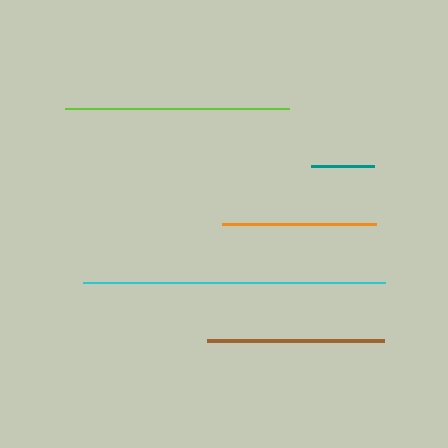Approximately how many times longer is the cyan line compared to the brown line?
The cyan line is approximately 1.7 times the length of the brown line.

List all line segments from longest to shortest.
From longest to shortest: cyan, lime, brown, orange, teal.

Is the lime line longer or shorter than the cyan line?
The cyan line is longer than the lime line.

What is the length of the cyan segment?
The cyan segment is approximately 302 pixels long.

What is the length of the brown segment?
The brown segment is approximately 177 pixels long.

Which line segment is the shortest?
The teal line is the shortest at approximately 63 pixels.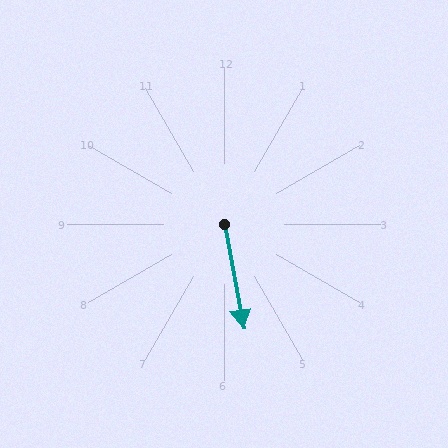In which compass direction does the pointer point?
South.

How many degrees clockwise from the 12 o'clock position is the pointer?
Approximately 169 degrees.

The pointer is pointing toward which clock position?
Roughly 6 o'clock.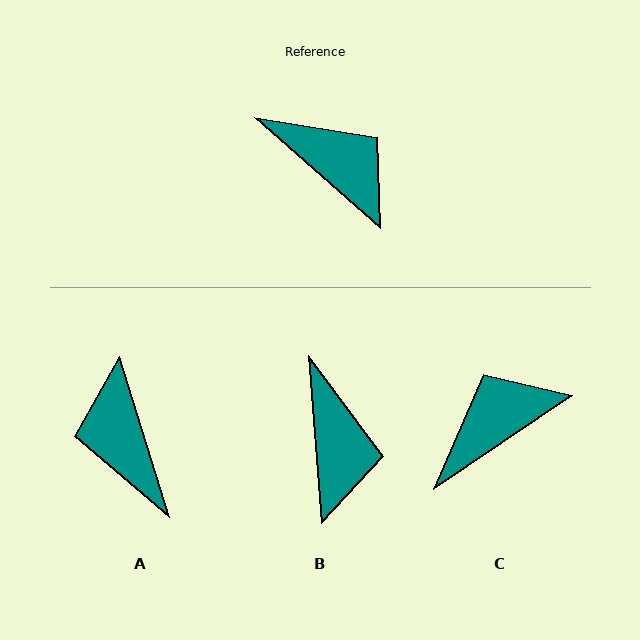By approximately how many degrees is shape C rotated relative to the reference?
Approximately 76 degrees counter-clockwise.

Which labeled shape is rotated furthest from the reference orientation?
A, about 149 degrees away.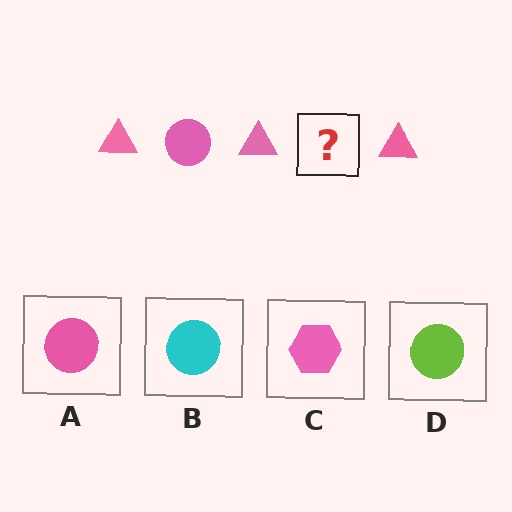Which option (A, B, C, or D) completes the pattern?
A.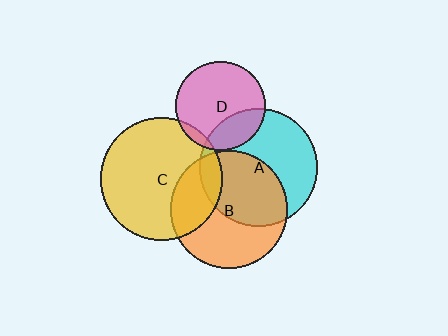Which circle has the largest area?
Circle C (yellow).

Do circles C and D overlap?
Yes.